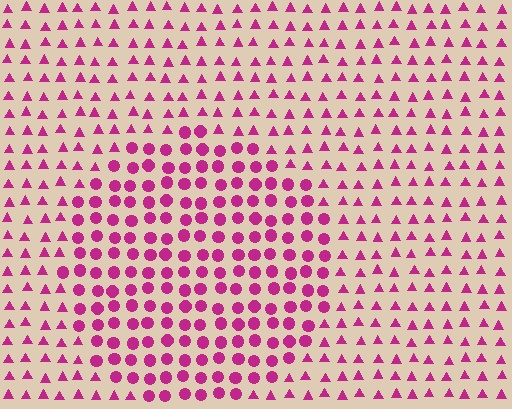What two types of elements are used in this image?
The image uses circles inside the circle region and triangles outside it.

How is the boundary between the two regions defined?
The boundary is defined by a change in element shape: circles inside vs. triangles outside. All elements share the same color and spacing.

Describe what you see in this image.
The image is filled with small magenta elements arranged in a uniform grid. A circle-shaped region contains circles, while the surrounding area contains triangles. The boundary is defined purely by the change in element shape.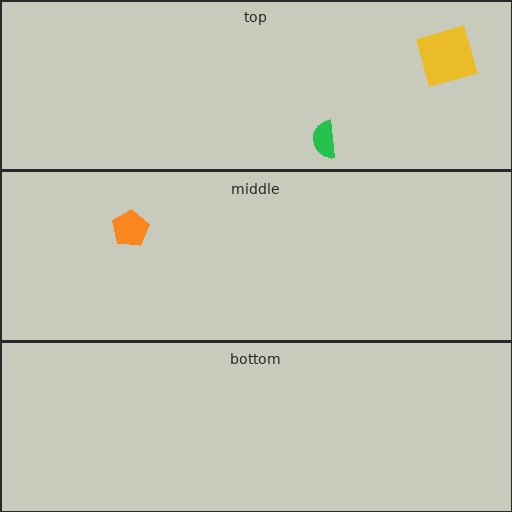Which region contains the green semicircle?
The top region.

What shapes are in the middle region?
The orange pentagon.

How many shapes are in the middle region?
1.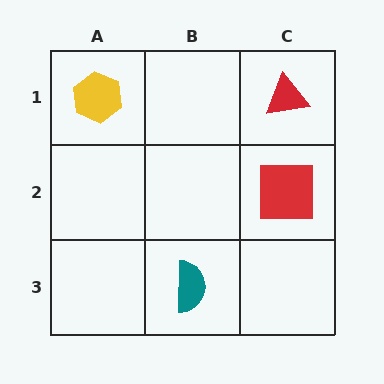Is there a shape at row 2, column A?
No, that cell is empty.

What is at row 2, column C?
A red square.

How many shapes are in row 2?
1 shape.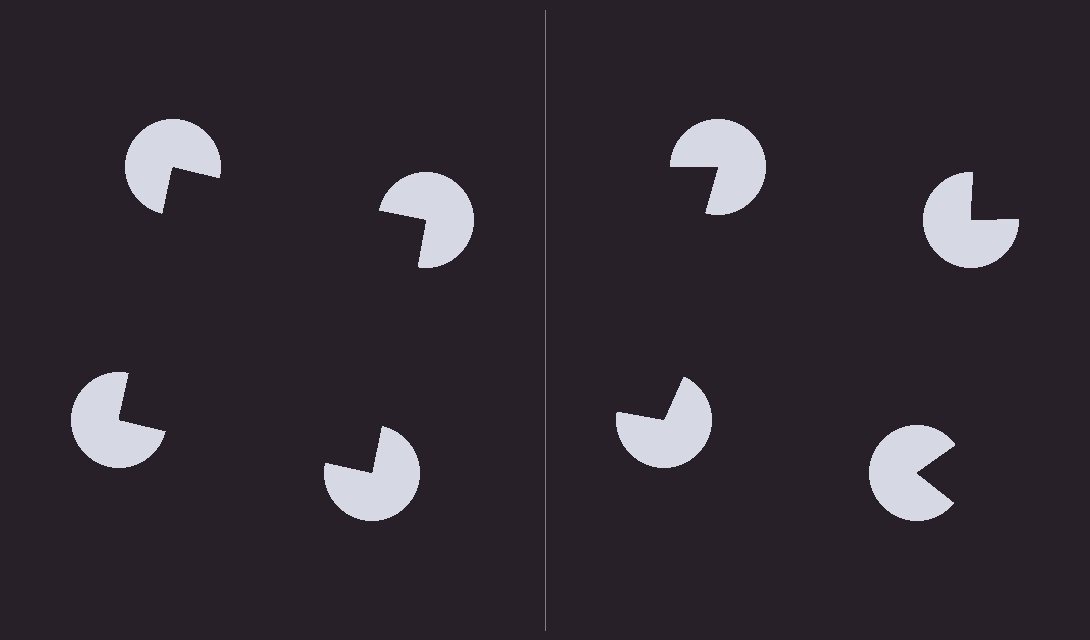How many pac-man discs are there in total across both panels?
8 — 4 on each side.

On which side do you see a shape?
An illusory square appears on the left side. On the right side the wedge cuts are rotated, so no coherent shape forms.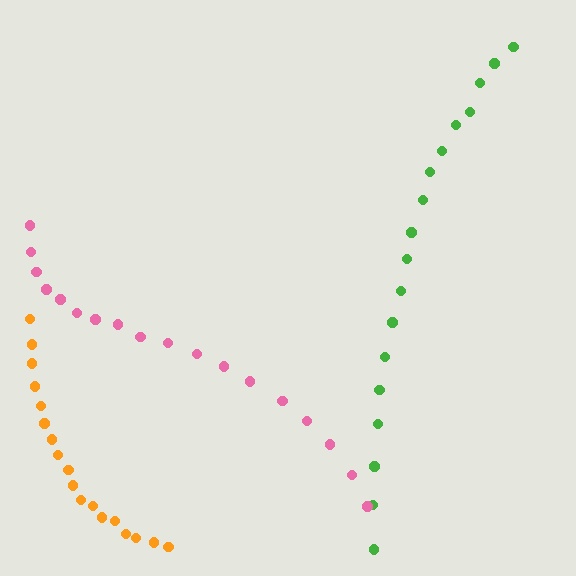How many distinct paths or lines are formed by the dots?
There are 3 distinct paths.